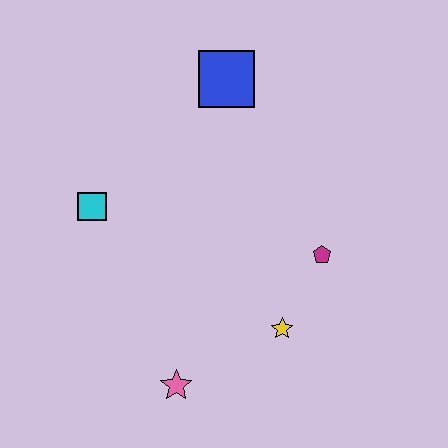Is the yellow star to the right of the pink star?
Yes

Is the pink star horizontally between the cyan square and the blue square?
Yes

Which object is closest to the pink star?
The yellow star is closest to the pink star.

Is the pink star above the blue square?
No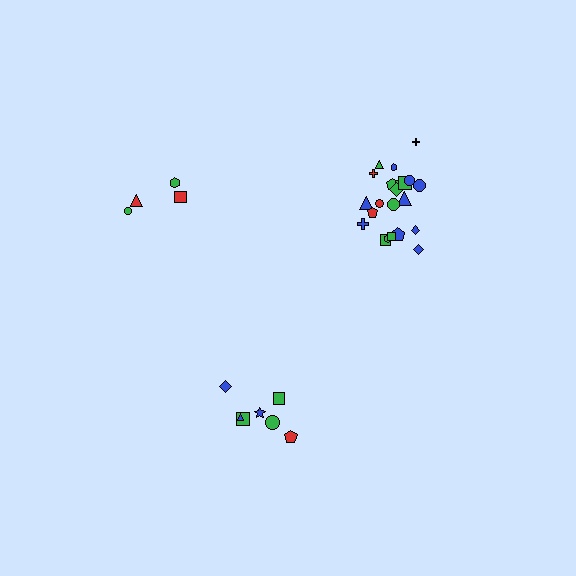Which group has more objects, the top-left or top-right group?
The top-right group.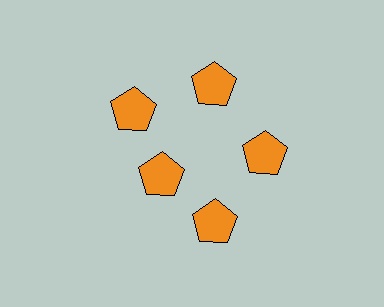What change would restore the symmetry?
The symmetry would be restored by moving it outward, back onto the ring so that all 5 pentagons sit at equal angles and equal distance from the center.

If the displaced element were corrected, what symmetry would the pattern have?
It would have 5-fold rotational symmetry — the pattern would map onto itself every 72 degrees.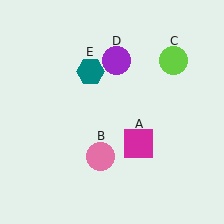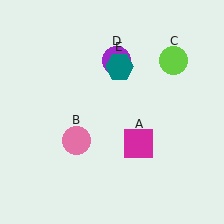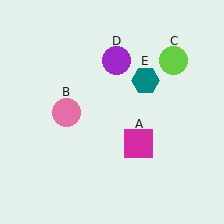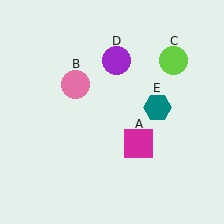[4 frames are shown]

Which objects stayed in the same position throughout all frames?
Magenta square (object A) and lime circle (object C) and purple circle (object D) remained stationary.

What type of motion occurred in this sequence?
The pink circle (object B), teal hexagon (object E) rotated clockwise around the center of the scene.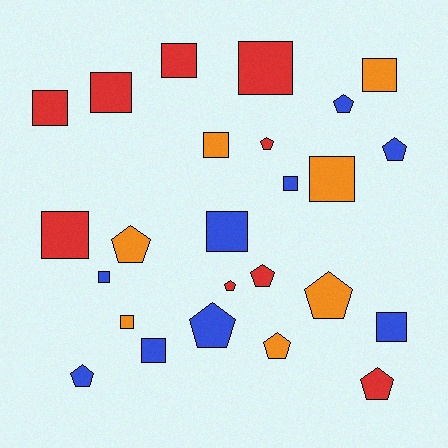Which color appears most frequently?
Red, with 9 objects.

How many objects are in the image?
There are 25 objects.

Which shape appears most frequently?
Square, with 14 objects.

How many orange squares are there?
There are 4 orange squares.